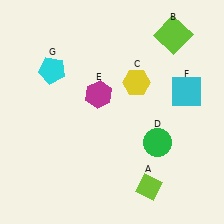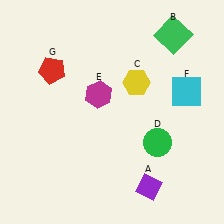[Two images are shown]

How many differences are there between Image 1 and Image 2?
There are 3 differences between the two images.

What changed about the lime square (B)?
In Image 1, B is lime. In Image 2, it changed to green.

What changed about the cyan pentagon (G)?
In Image 1, G is cyan. In Image 2, it changed to red.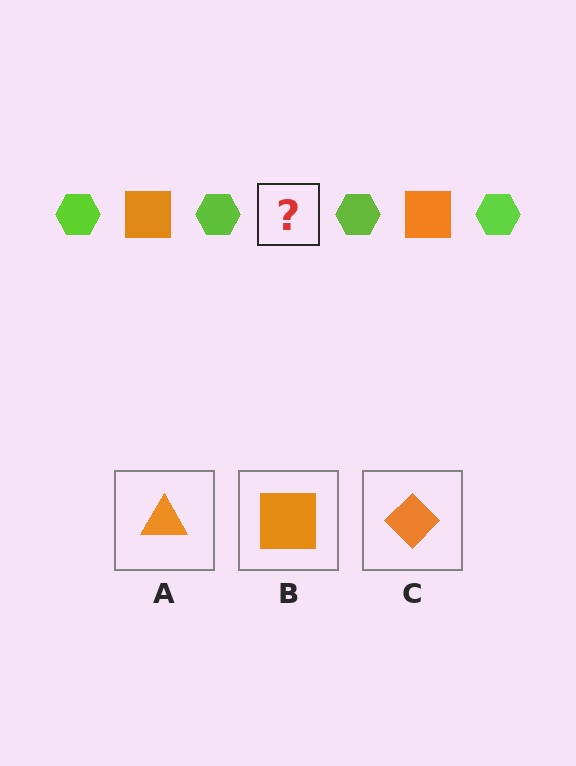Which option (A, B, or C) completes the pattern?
B.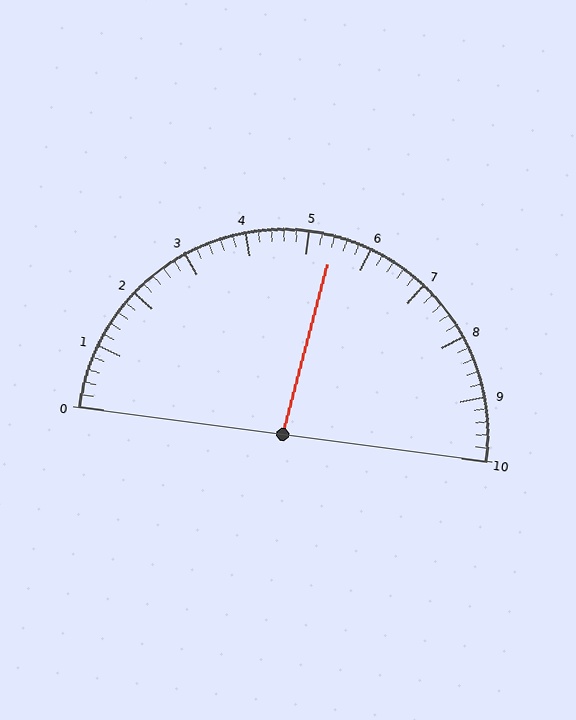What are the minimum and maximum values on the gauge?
The gauge ranges from 0 to 10.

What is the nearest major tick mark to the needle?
The nearest major tick mark is 5.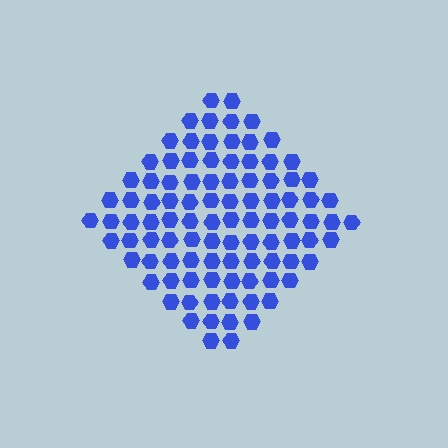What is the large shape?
The large shape is a diamond.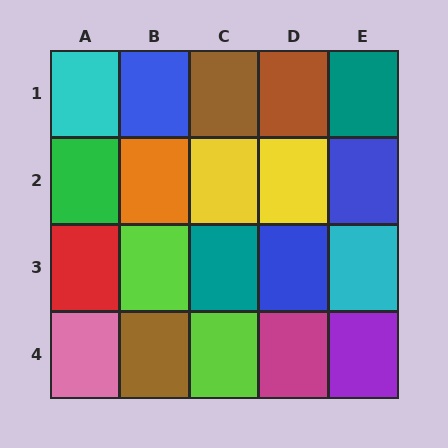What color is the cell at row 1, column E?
Teal.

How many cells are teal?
2 cells are teal.